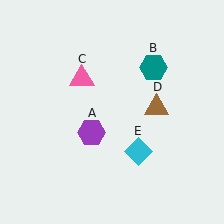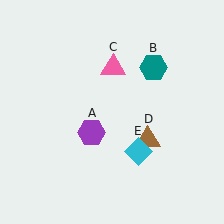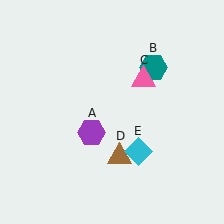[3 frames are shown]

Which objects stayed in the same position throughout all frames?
Purple hexagon (object A) and teal hexagon (object B) and cyan diamond (object E) remained stationary.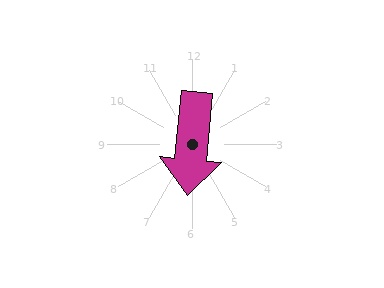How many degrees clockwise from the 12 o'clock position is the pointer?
Approximately 185 degrees.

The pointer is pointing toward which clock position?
Roughly 6 o'clock.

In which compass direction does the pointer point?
South.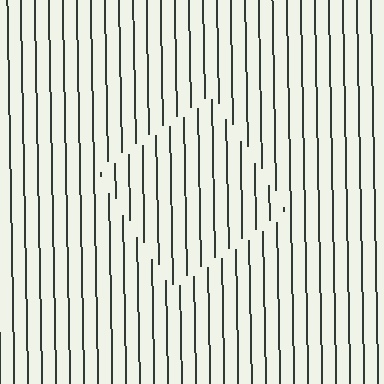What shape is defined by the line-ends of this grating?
An illusory square. The interior of the shape contains the same grating, shifted by half a period — the contour is defined by the phase discontinuity where line-ends from the inner and outer gratings abut.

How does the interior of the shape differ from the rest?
The interior of the shape contains the same grating, shifted by half a period — the contour is defined by the phase discontinuity where line-ends from the inner and outer gratings abut.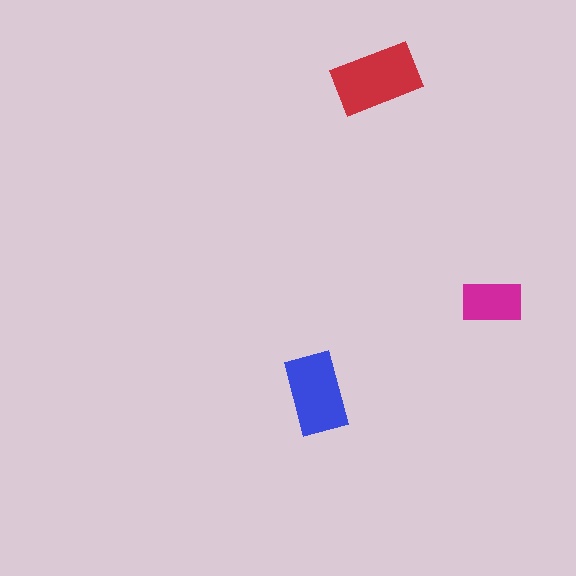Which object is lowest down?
The blue rectangle is bottommost.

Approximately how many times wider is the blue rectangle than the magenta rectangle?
About 1.5 times wider.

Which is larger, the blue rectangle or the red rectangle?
The red one.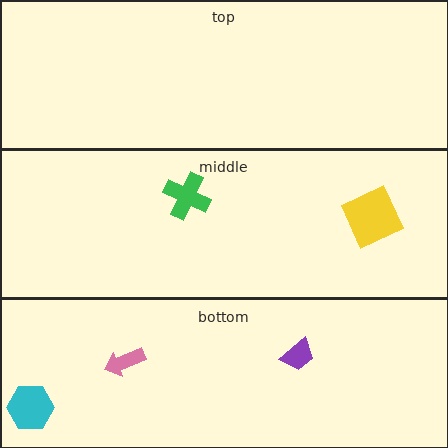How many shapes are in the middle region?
2.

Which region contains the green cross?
The middle region.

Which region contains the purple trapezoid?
The bottom region.